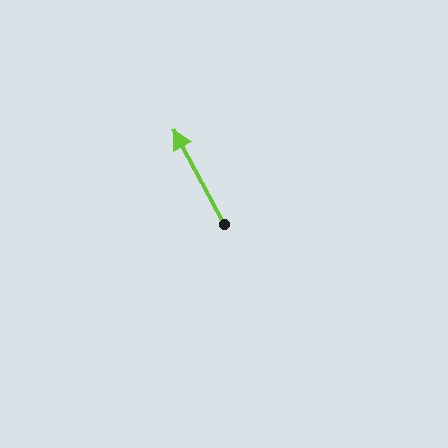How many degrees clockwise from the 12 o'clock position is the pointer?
Approximately 332 degrees.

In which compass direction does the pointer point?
Northwest.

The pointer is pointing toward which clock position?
Roughly 11 o'clock.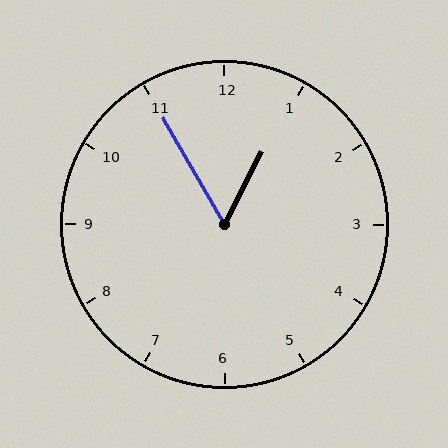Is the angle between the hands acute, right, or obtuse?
It is acute.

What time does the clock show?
12:55.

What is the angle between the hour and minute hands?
Approximately 58 degrees.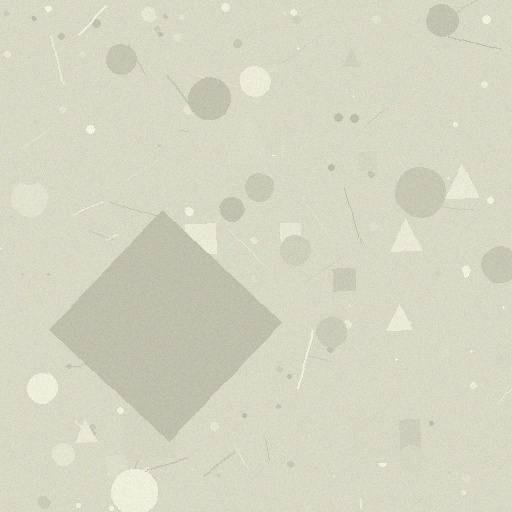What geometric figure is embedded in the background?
A diamond is embedded in the background.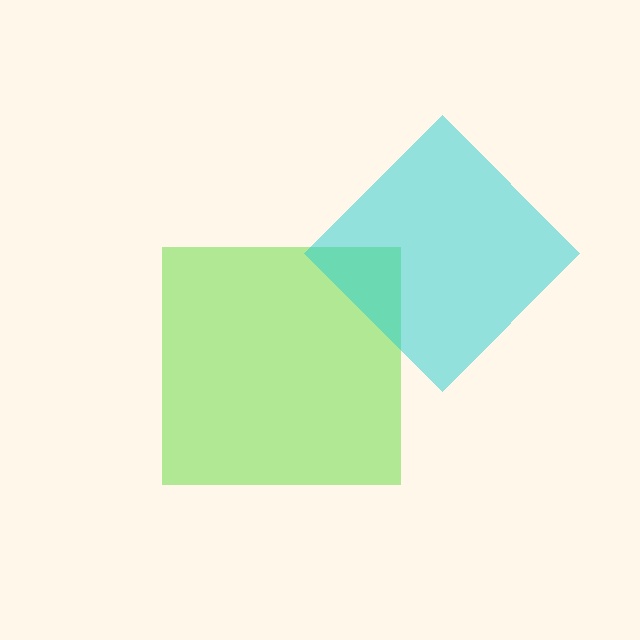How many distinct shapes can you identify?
There are 2 distinct shapes: a lime square, a cyan diamond.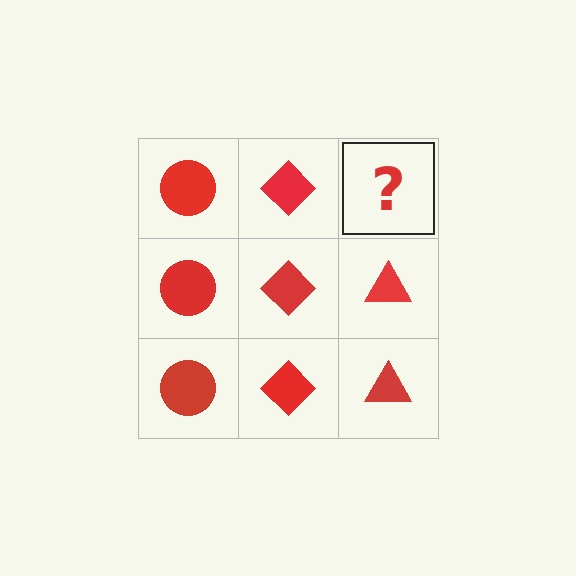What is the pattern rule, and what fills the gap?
The rule is that each column has a consistent shape. The gap should be filled with a red triangle.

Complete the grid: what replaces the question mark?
The question mark should be replaced with a red triangle.